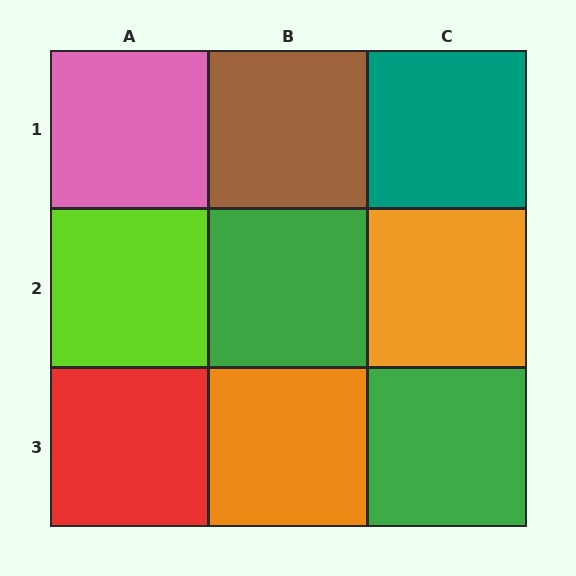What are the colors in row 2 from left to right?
Lime, green, orange.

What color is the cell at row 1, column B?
Brown.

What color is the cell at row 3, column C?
Green.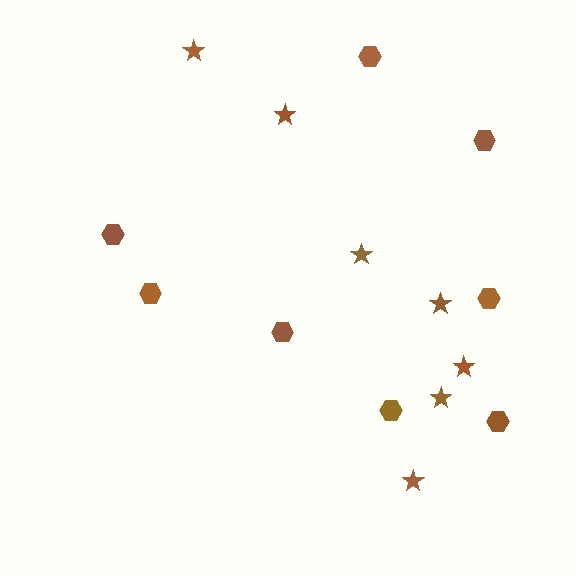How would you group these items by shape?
There are 2 groups: one group of hexagons (8) and one group of stars (7).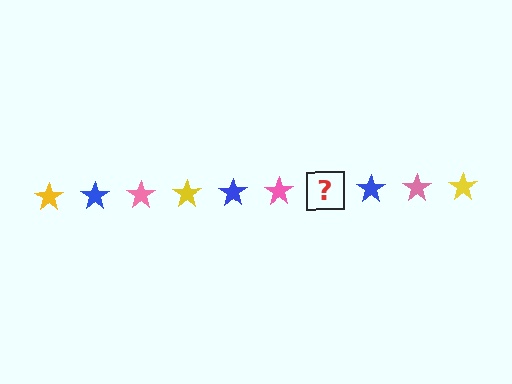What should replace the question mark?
The question mark should be replaced with a yellow star.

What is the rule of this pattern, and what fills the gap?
The rule is that the pattern cycles through yellow, blue, pink stars. The gap should be filled with a yellow star.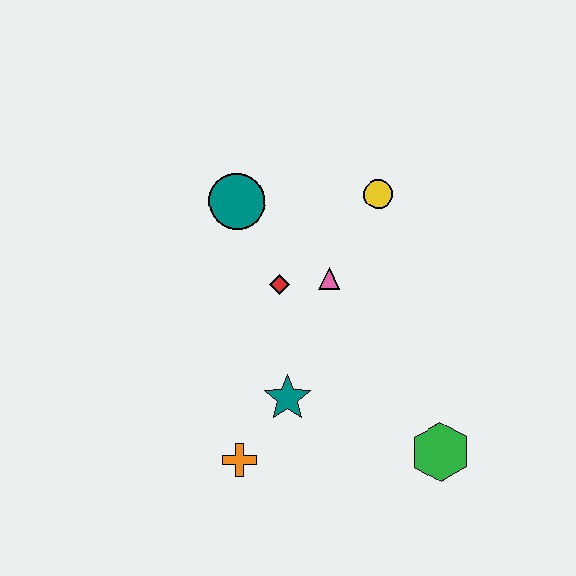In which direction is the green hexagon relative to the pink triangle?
The green hexagon is below the pink triangle.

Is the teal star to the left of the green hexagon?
Yes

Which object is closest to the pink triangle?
The red diamond is closest to the pink triangle.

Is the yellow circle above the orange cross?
Yes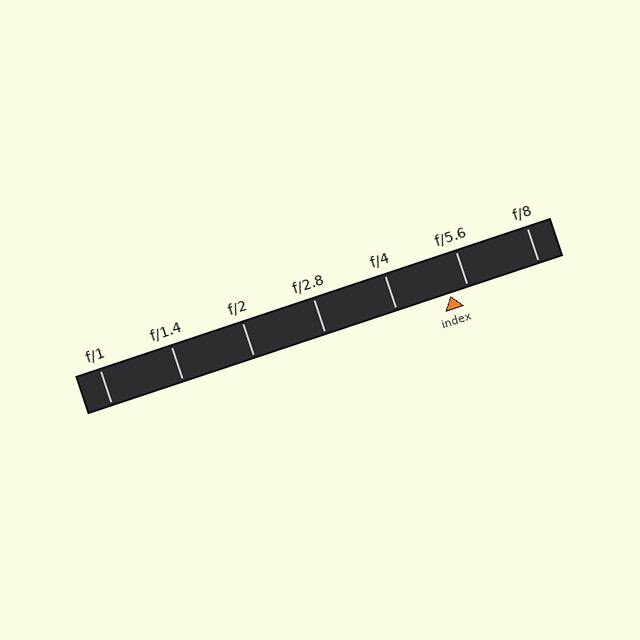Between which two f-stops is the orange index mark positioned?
The index mark is between f/4 and f/5.6.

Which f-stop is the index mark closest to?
The index mark is closest to f/5.6.